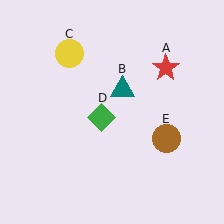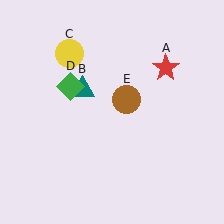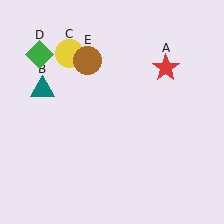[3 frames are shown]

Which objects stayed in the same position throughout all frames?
Red star (object A) and yellow circle (object C) remained stationary.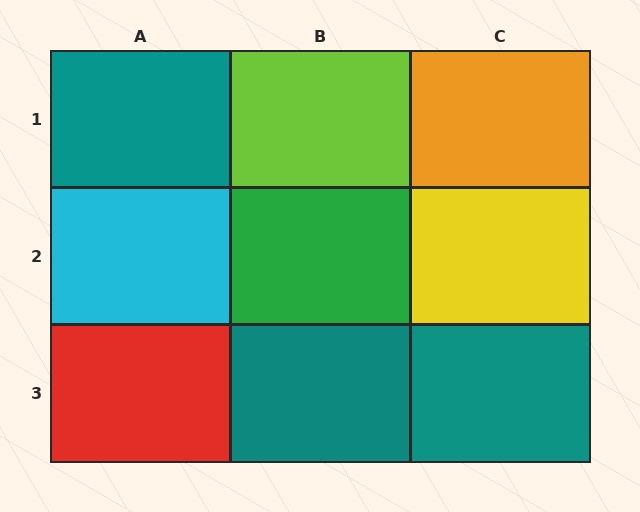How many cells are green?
1 cell is green.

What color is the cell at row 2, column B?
Green.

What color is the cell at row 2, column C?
Yellow.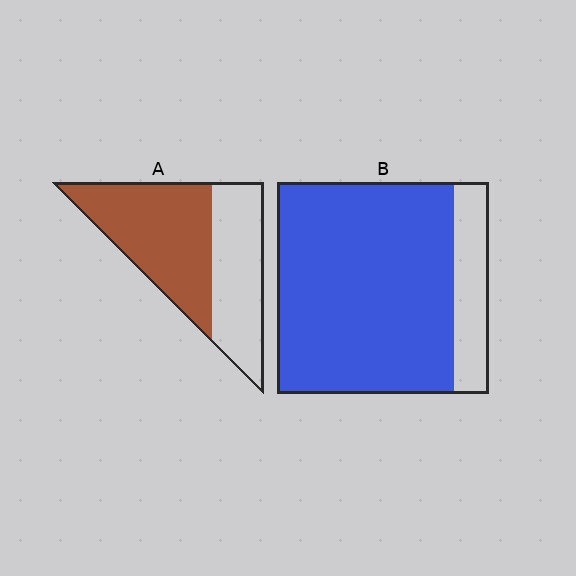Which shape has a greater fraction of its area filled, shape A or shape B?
Shape B.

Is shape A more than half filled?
Yes.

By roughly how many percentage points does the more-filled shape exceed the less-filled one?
By roughly 25 percentage points (B over A).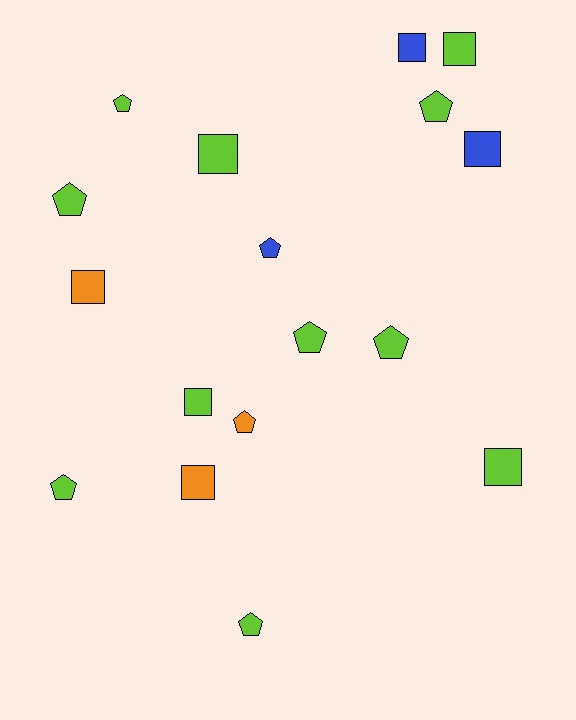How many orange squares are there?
There are 2 orange squares.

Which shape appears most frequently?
Pentagon, with 9 objects.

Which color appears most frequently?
Lime, with 11 objects.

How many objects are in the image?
There are 17 objects.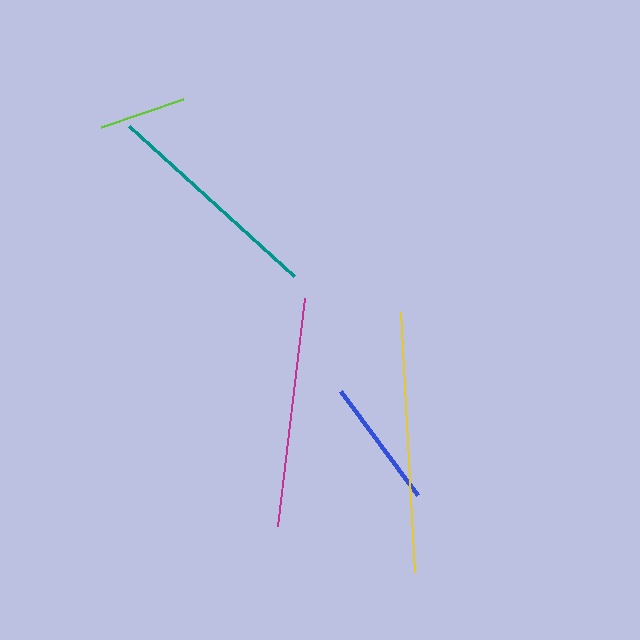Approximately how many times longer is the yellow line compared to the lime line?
The yellow line is approximately 3.0 times the length of the lime line.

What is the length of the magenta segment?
The magenta segment is approximately 230 pixels long.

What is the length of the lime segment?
The lime segment is approximately 87 pixels long.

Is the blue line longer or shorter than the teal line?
The teal line is longer than the blue line.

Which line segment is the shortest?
The lime line is the shortest at approximately 87 pixels.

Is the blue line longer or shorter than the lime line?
The blue line is longer than the lime line.